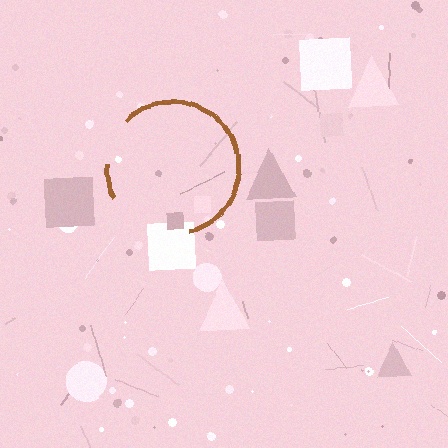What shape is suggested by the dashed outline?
The dashed outline suggests a circle.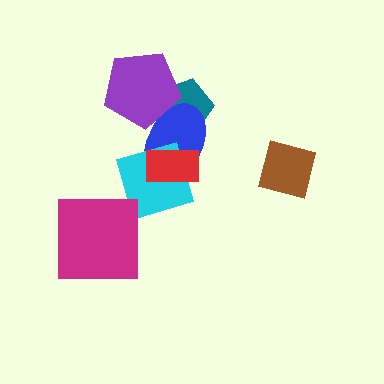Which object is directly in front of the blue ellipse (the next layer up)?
The cyan diamond is directly in front of the blue ellipse.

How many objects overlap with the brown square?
0 objects overlap with the brown square.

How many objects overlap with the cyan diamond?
2 objects overlap with the cyan diamond.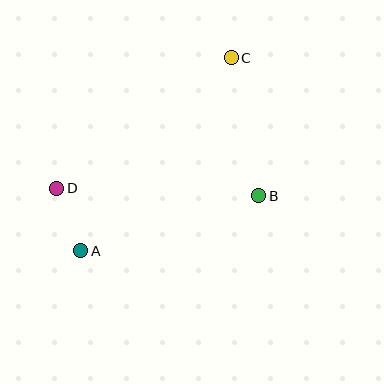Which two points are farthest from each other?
Points A and C are farthest from each other.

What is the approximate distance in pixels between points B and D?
The distance between B and D is approximately 202 pixels.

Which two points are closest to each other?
Points A and D are closest to each other.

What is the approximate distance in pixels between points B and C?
The distance between B and C is approximately 140 pixels.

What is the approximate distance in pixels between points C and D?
The distance between C and D is approximately 218 pixels.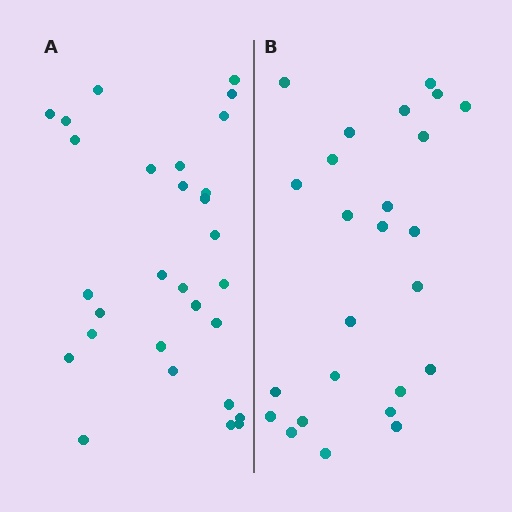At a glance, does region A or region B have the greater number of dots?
Region A (the left region) has more dots.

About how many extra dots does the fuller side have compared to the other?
Region A has about 4 more dots than region B.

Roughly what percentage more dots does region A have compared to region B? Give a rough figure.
About 15% more.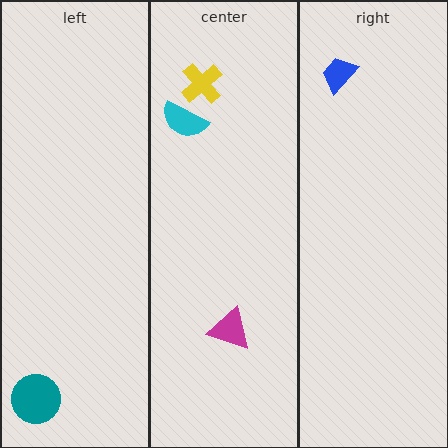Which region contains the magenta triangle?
The center region.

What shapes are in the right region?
The blue trapezoid.